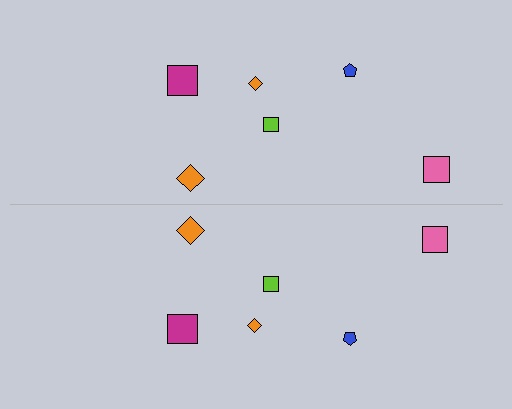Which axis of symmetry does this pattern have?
The pattern has a horizontal axis of symmetry running through the center of the image.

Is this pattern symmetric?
Yes, this pattern has bilateral (reflection) symmetry.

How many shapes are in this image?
There are 12 shapes in this image.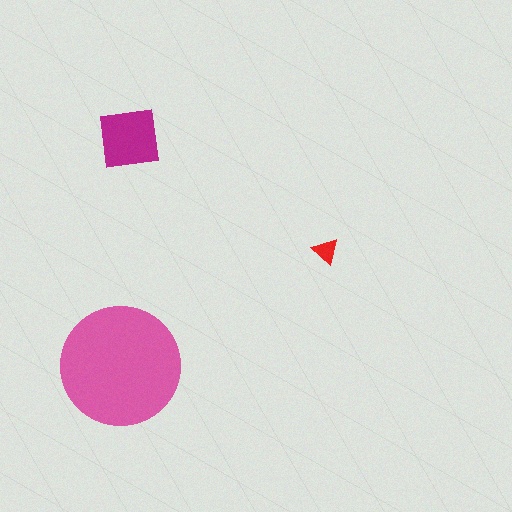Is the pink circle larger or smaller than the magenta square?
Larger.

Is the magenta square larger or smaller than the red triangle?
Larger.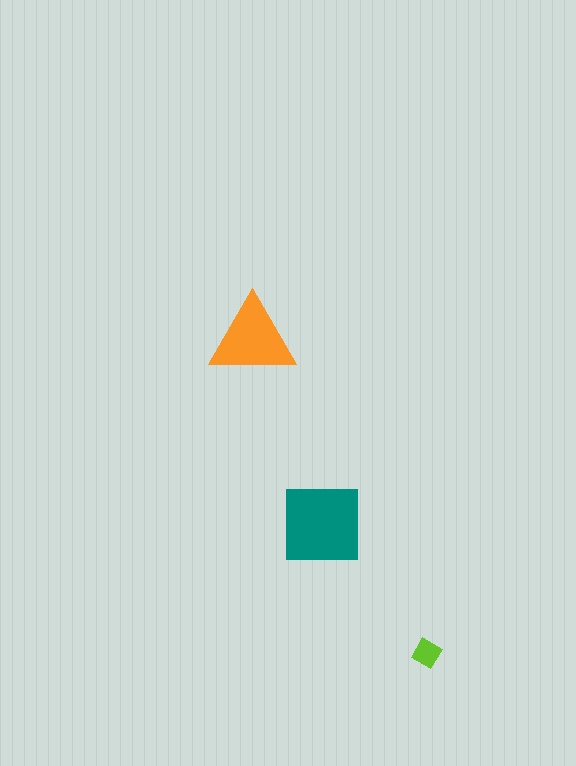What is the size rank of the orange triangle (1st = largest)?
2nd.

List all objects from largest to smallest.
The teal square, the orange triangle, the lime diamond.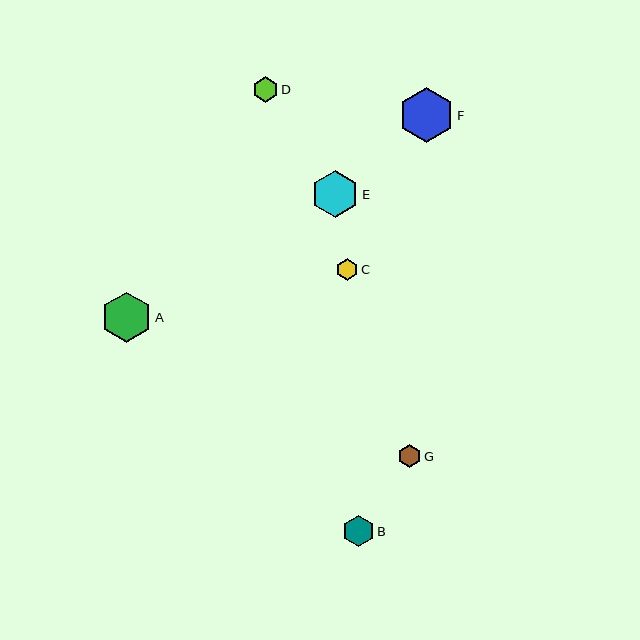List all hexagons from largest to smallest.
From largest to smallest: F, A, E, B, D, G, C.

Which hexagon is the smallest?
Hexagon C is the smallest with a size of approximately 22 pixels.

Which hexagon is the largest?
Hexagon F is the largest with a size of approximately 55 pixels.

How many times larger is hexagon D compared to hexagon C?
Hexagon D is approximately 1.2 times the size of hexagon C.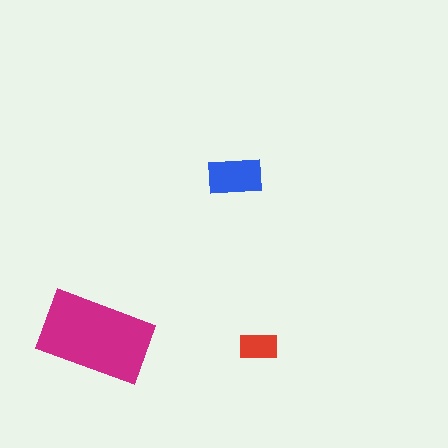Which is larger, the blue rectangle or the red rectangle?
The blue one.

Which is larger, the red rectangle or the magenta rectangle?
The magenta one.